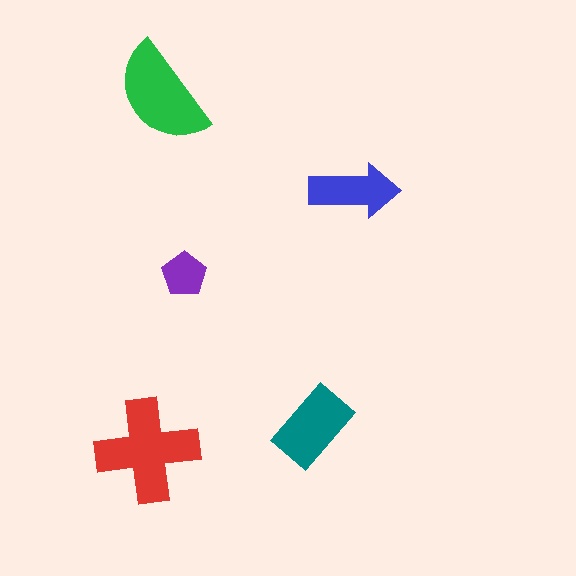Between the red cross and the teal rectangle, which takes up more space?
The red cross.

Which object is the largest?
The red cross.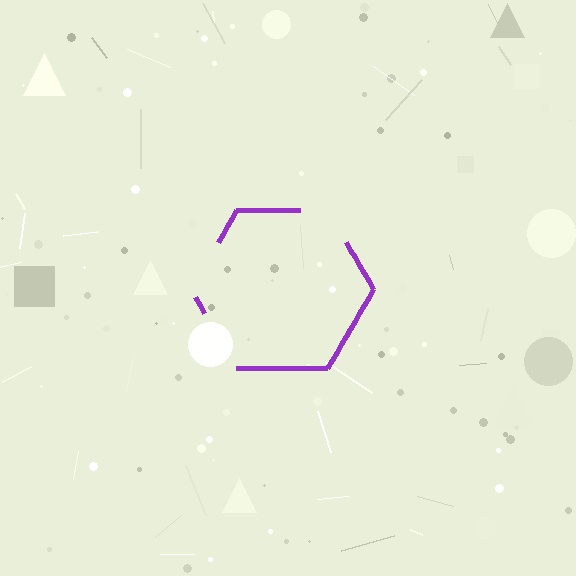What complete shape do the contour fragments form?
The contour fragments form a hexagon.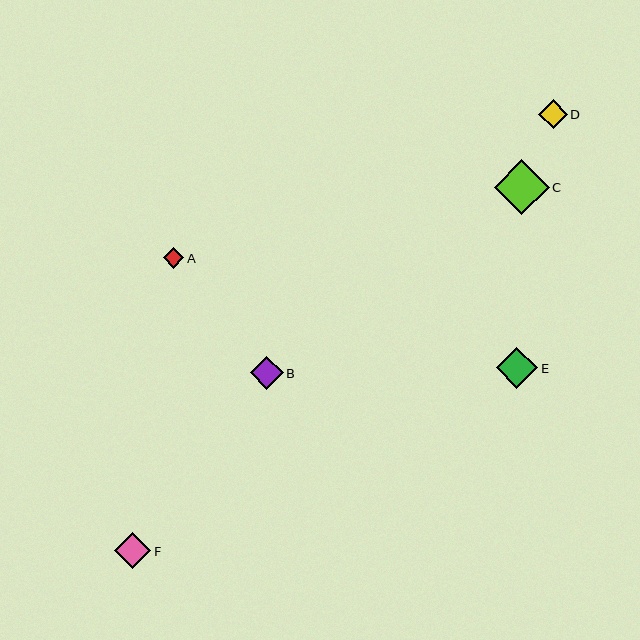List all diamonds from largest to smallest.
From largest to smallest: C, E, F, B, D, A.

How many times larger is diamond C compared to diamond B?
Diamond C is approximately 1.7 times the size of diamond B.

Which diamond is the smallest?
Diamond A is the smallest with a size of approximately 21 pixels.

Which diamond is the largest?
Diamond C is the largest with a size of approximately 55 pixels.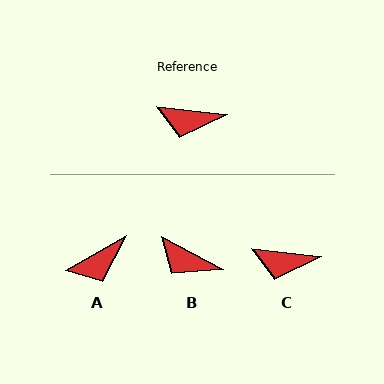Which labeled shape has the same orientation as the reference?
C.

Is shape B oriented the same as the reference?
No, it is off by about 21 degrees.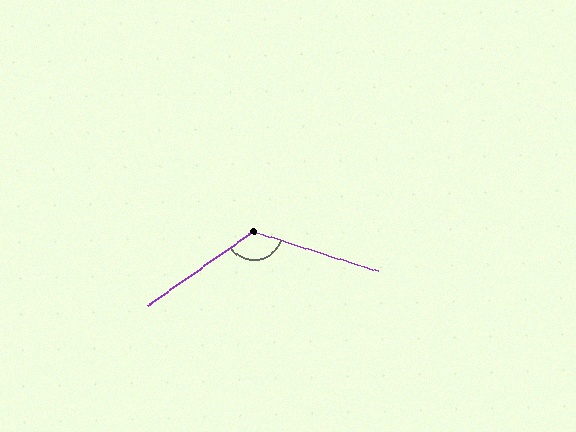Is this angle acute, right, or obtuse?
It is obtuse.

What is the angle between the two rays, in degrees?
Approximately 127 degrees.